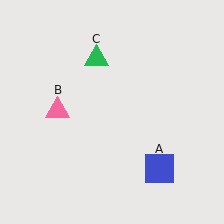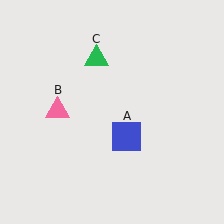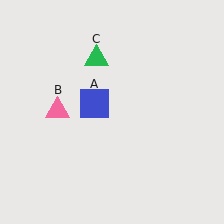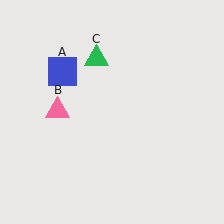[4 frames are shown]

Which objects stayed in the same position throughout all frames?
Pink triangle (object B) and green triangle (object C) remained stationary.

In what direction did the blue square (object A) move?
The blue square (object A) moved up and to the left.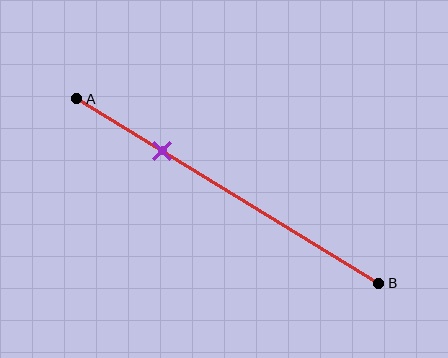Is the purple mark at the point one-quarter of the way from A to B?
No, the mark is at about 30% from A, not at the 25% one-quarter point.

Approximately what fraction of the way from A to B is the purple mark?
The purple mark is approximately 30% of the way from A to B.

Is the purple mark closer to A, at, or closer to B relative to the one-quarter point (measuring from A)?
The purple mark is closer to point B than the one-quarter point of segment AB.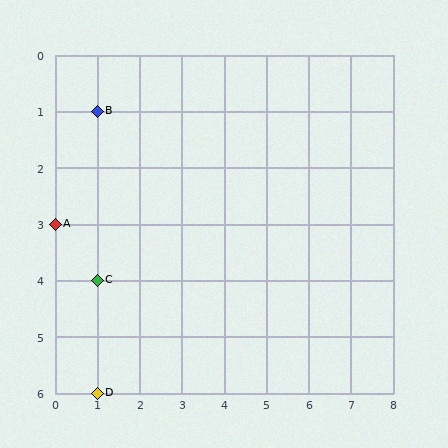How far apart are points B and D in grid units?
Points B and D are 5 rows apart.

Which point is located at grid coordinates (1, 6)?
Point D is at (1, 6).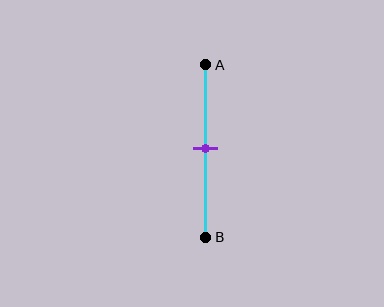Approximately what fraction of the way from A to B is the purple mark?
The purple mark is approximately 50% of the way from A to B.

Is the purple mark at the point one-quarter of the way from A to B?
No, the mark is at about 50% from A, not at the 25% one-quarter point.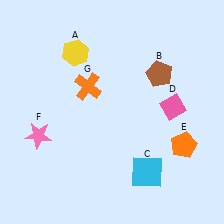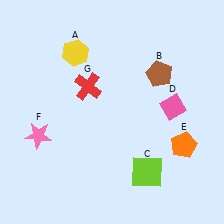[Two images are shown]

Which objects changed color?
C changed from cyan to lime. G changed from orange to red.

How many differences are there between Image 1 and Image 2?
There are 2 differences between the two images.